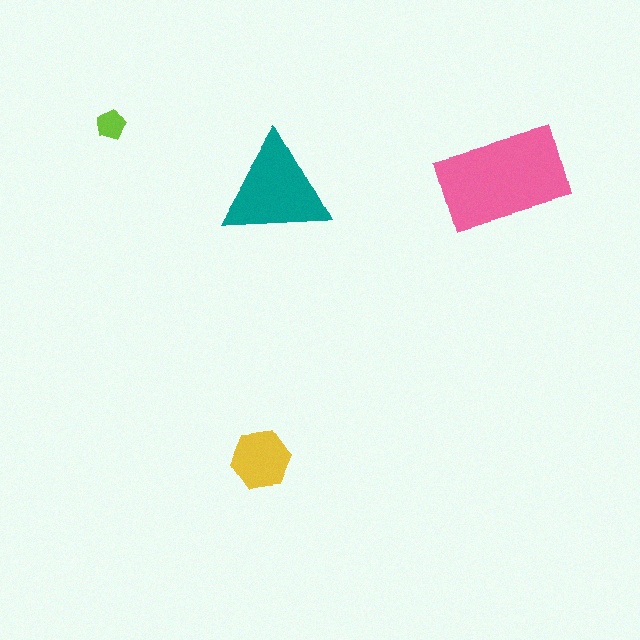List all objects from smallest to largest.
The lime pentagon, the yellow hexagon, the teal triangle, the pink rectangle.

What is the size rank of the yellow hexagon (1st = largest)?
3rd.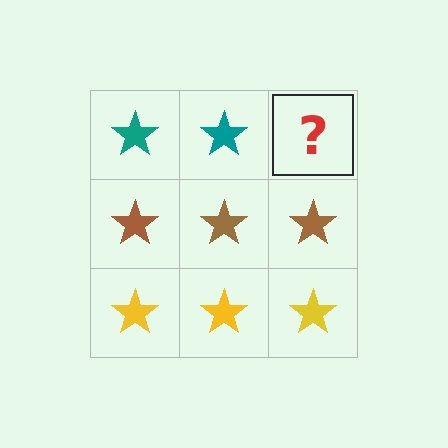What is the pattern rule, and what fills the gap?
The rule is that each row has a consistent color. The gap should be filled with a teal star.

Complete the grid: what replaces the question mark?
The question mark should be replaced with a teal star.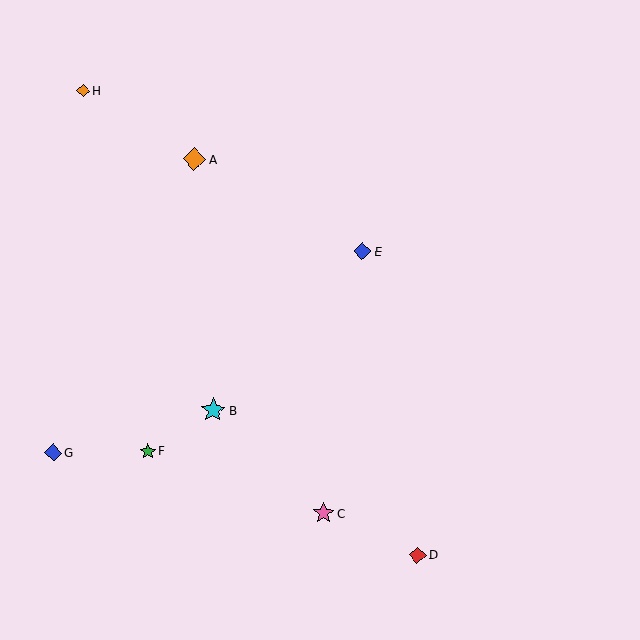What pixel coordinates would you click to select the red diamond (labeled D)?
Click at (418, 555) to select the red diamond D.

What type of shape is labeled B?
Shape B is a cyan star.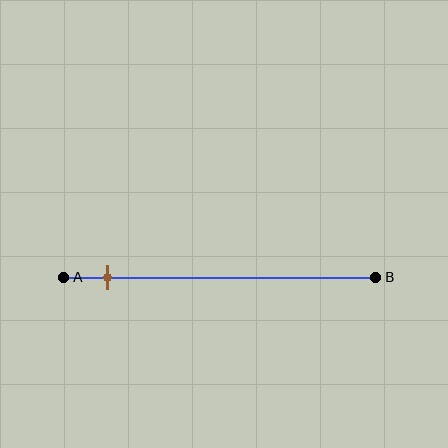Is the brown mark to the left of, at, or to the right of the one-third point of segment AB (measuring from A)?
The brown mark is to the left of the one-third point of segment AB.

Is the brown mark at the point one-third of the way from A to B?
No, the mark is at about 15% from A, not at the 33% one-third point.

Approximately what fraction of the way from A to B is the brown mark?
The brown mark is approximately 15% of the way from A to B.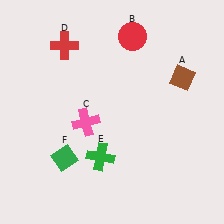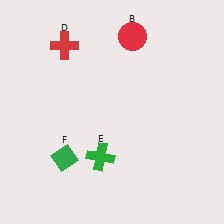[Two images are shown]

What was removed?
The pink cross (C), the brown diamond (A) were removed in Image 2.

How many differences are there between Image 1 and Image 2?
There are 2 differences between the two images.